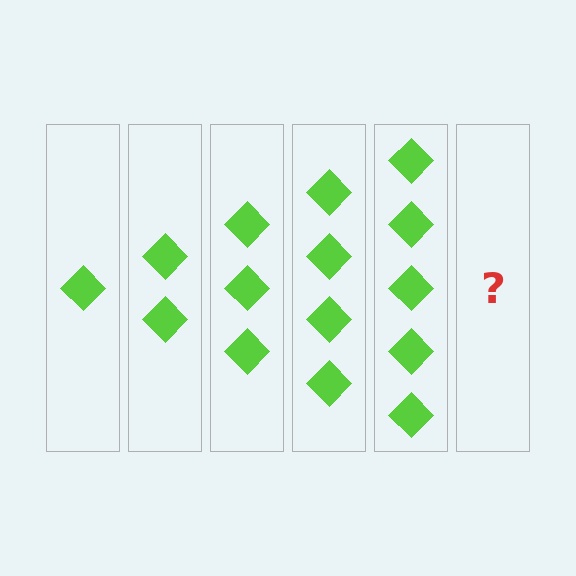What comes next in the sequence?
The next element should be 6 diamonds.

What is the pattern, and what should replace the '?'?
The pattern is that each step adds one more diamond. The '?' should be 6 diamonds.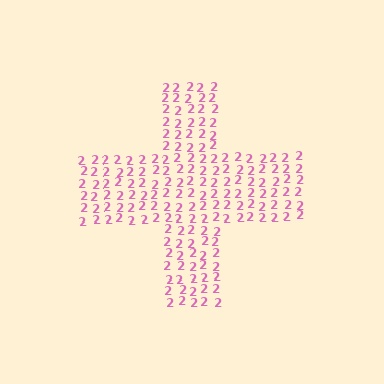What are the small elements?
The small elements are digit 2's.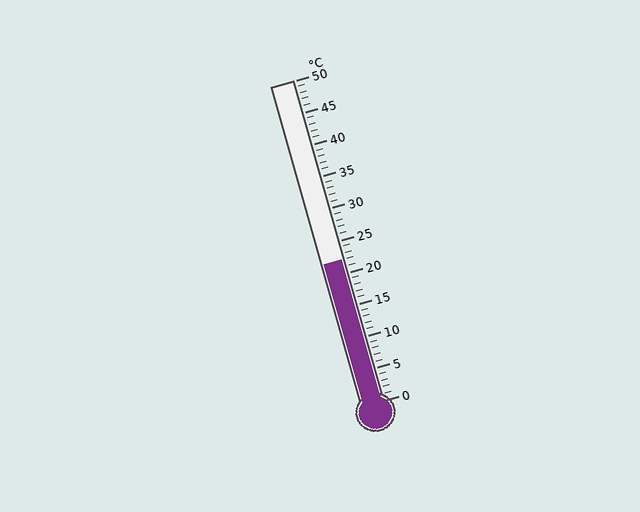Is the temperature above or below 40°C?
The temperature is below 40°C.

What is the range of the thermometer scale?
The thermometer scale ranges from 0°C to 50°C.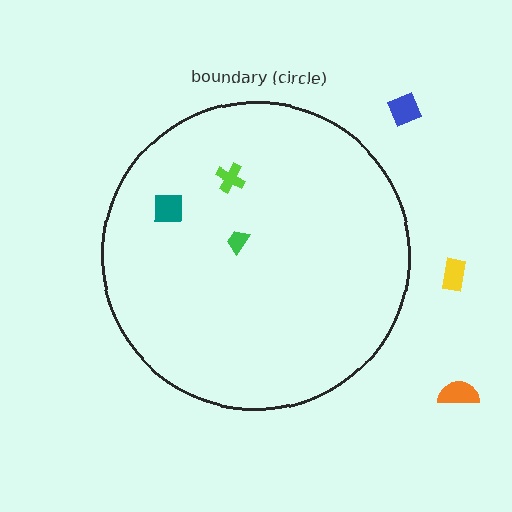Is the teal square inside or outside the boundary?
Inside.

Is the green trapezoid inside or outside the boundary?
Inside.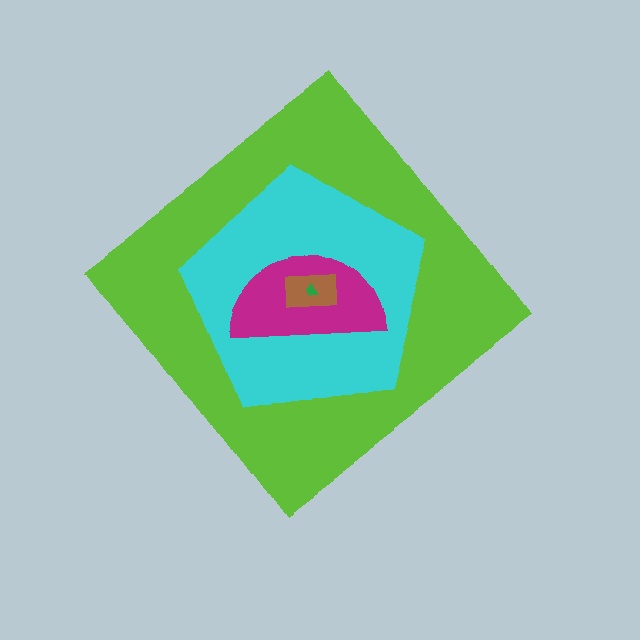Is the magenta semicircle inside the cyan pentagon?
Yes.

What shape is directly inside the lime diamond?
The cyan pentagon.